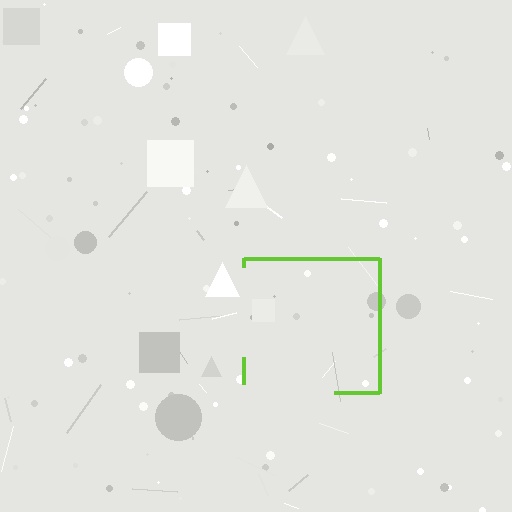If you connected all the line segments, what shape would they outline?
They would outline a square.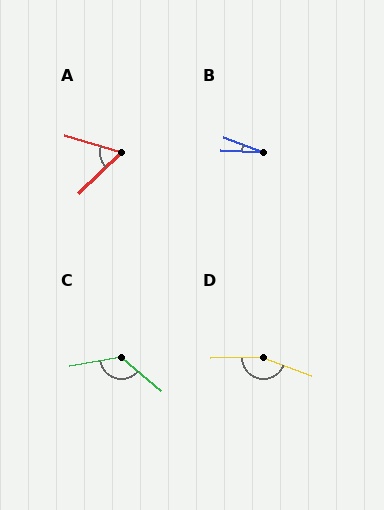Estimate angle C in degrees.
Approximately 131 degrees.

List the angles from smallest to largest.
B (17°), A (61°), C (131°), D (158°).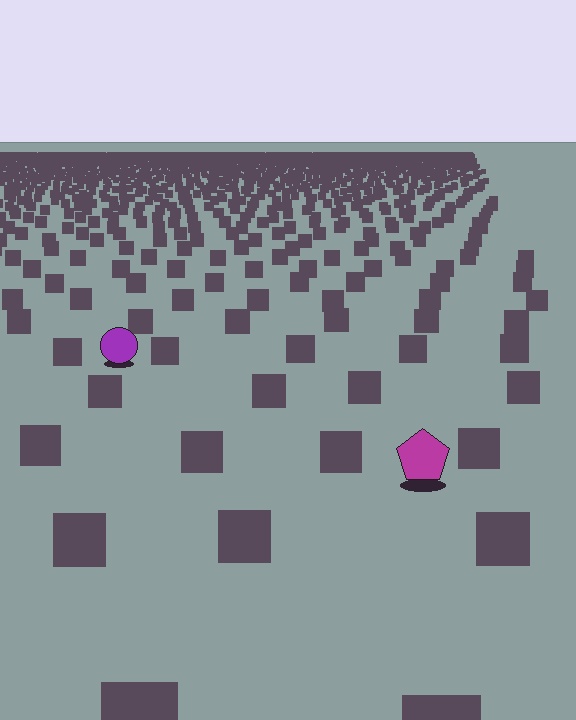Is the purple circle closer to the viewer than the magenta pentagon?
No. The magenta pentagon is closer — you can tell from the texture gradient: the ground texture is coarser near it.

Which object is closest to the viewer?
The magenta pentagon is closest. The texture marks near it are larger and more spread out.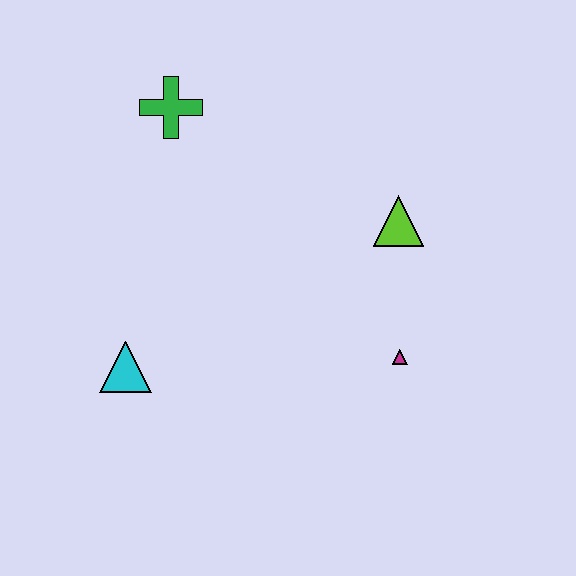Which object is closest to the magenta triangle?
The lime triangle is closest to the magenta triangle.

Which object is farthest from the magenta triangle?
The green cross is farthest from the magenta triangle.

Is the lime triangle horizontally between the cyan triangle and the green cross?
No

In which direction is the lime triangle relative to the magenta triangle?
The lime triangle is above the magenta triangle.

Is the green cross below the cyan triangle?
No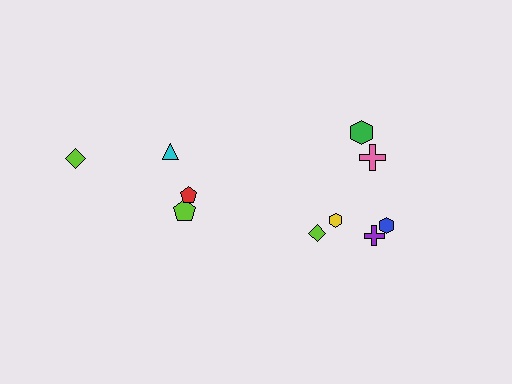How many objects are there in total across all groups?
There are 10 objects.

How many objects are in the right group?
There are 6 objects.